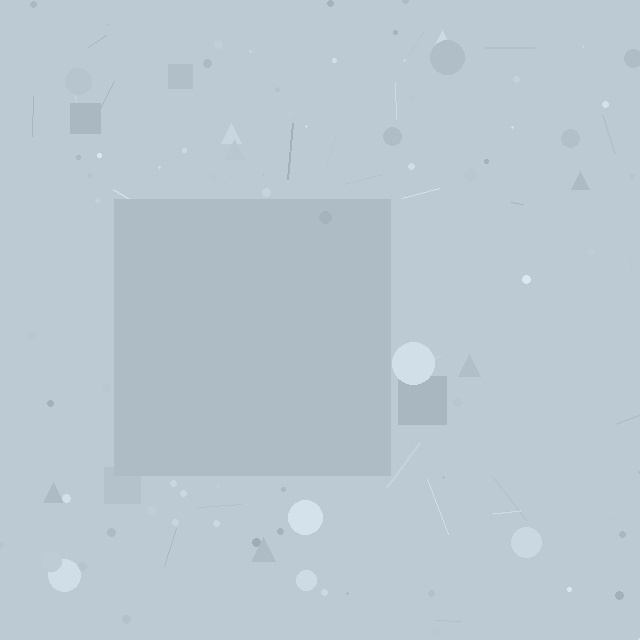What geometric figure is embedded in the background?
A square is embedded in the background.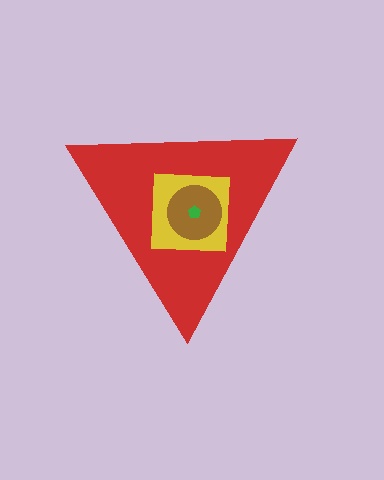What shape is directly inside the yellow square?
The brown circle.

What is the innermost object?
The green pentagon.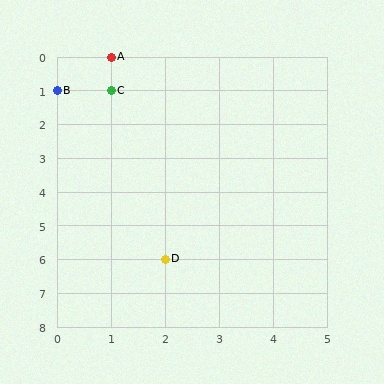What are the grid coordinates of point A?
Point A is at grid coordinates (1, 0).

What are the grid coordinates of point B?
Point B is at grid coordinates (0, 1).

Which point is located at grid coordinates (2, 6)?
Point D is at (2, 6).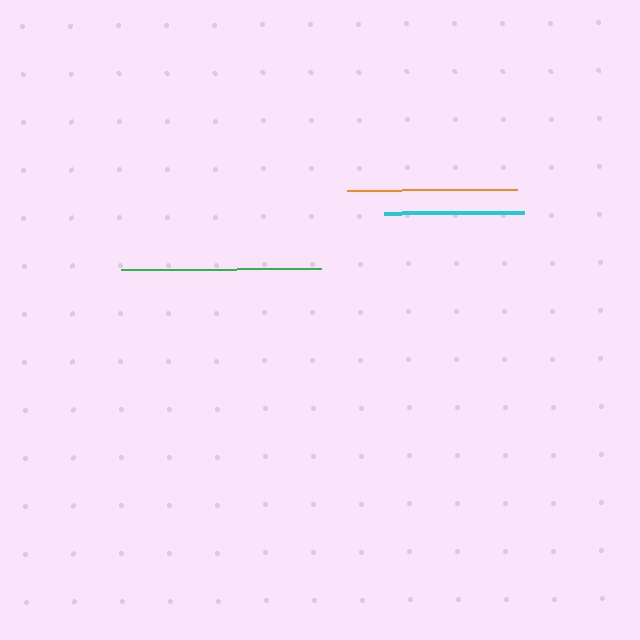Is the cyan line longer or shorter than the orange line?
The orange line is longer than the cyan line.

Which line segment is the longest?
The green line is the longest at approximately 200 pixels.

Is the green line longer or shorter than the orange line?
The green line is longer than the orange line.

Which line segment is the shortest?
The cyan line is the shortest at approximately 140 pixels.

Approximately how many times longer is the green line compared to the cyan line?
The green line is approximately 1.4 times the length of the cyan line.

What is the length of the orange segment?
The orange segment is approximately 170 pixels long.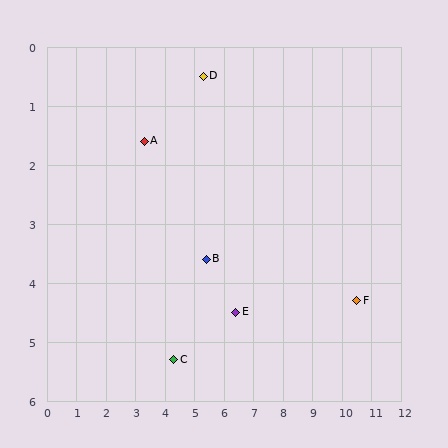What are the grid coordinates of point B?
Point B is at approximately (5.4, 3.6).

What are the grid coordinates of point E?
Point E is at approximately (6.4, 4.5).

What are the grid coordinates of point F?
Point F is at approximately (10.5, 4.3).